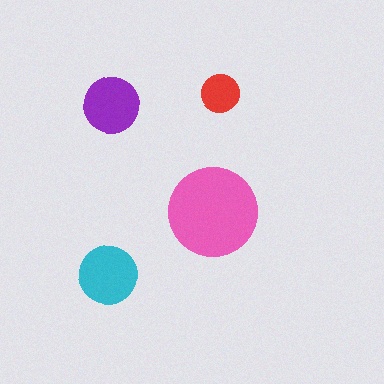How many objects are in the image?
There are 4 objects in the image.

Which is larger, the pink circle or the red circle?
The pink one.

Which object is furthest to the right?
The red circle is rightmost.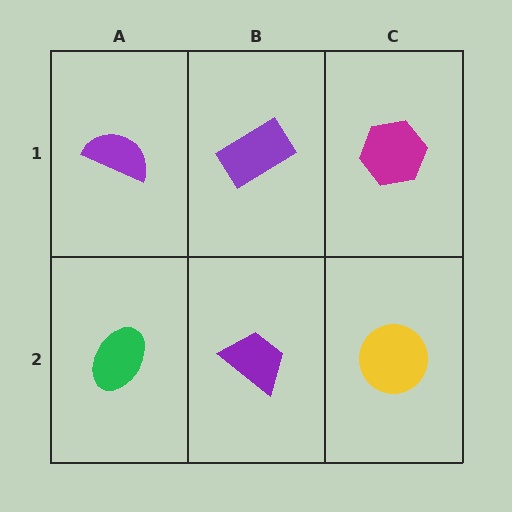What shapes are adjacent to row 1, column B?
A purple trapezoid (row 2, column B), a purple semicircle (row 1, column A), a magenta hexagon (row 1, column C).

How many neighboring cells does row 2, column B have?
3.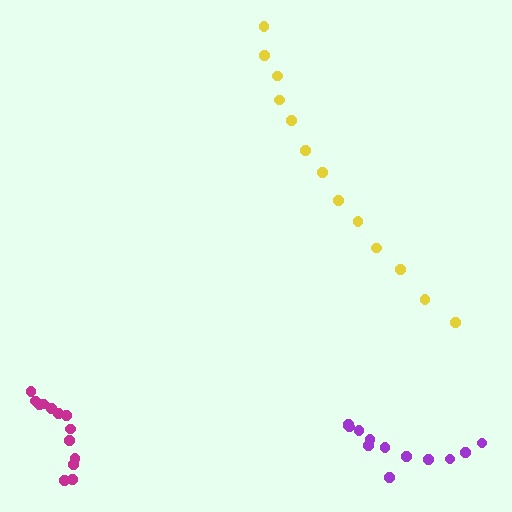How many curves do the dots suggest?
There are 3 distinct paths.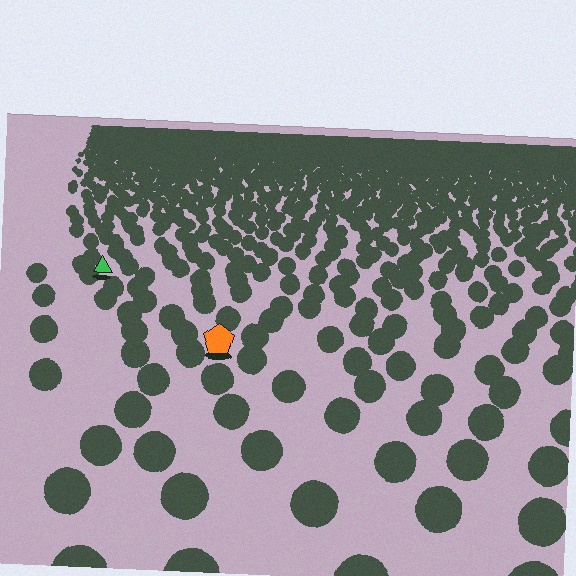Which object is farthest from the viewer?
The green triangle is farthest from the viewer. It appears smaller and the ground texture around it is denser.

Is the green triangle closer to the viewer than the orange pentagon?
No. The orange pentagon is closer — you can tell from the texture gradient: the ground texture is coarser near it.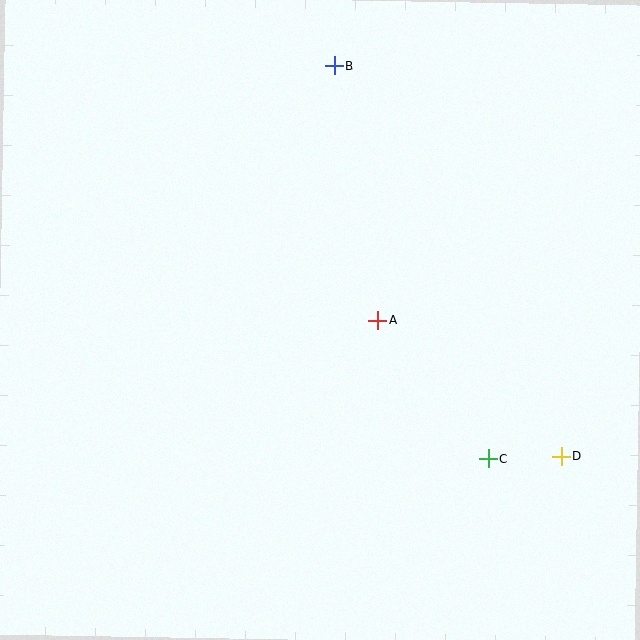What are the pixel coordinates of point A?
Point A is at (378, 320).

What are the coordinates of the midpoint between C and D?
The midpoint between C and D is at (524, 458).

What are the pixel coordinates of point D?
Point D is at (561, 457).